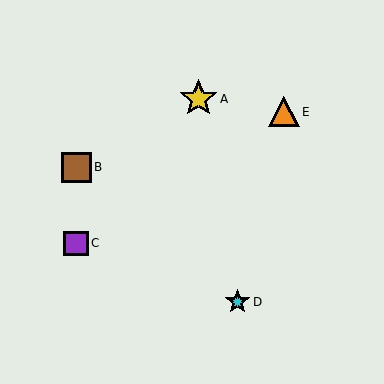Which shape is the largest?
The yellow star (labeled A) is the largest.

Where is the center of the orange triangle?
The center of the orange triangle is at (284, 112).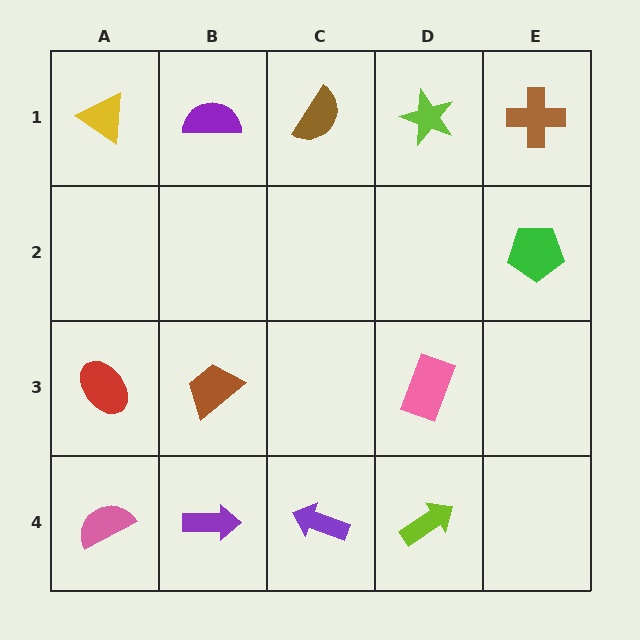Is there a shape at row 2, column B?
No, that cell is empty.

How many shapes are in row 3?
3 shapes.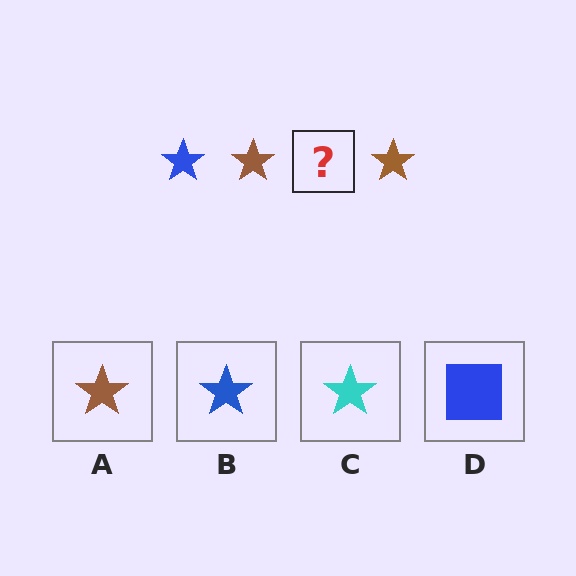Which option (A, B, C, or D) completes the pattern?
B.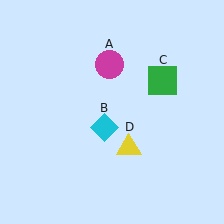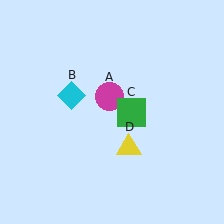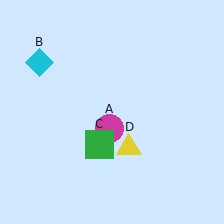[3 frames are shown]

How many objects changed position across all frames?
3 objects changed position: magenta circle (object A), cyan diamond (object B), green square (object C).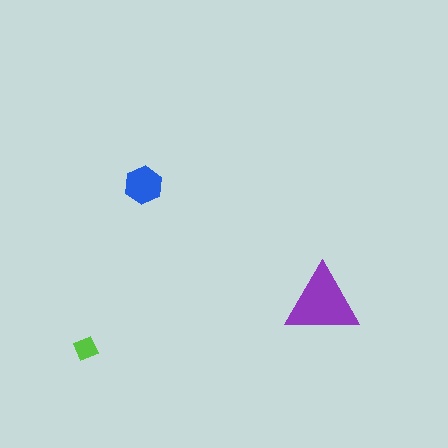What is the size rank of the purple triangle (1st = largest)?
1st.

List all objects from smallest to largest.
The lime diamond, the blue hexagon, the purple triangle.